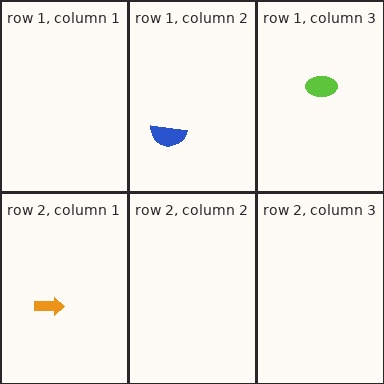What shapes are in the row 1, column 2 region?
The blue semicircle.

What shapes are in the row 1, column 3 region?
The lime ellipse.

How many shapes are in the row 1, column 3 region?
1.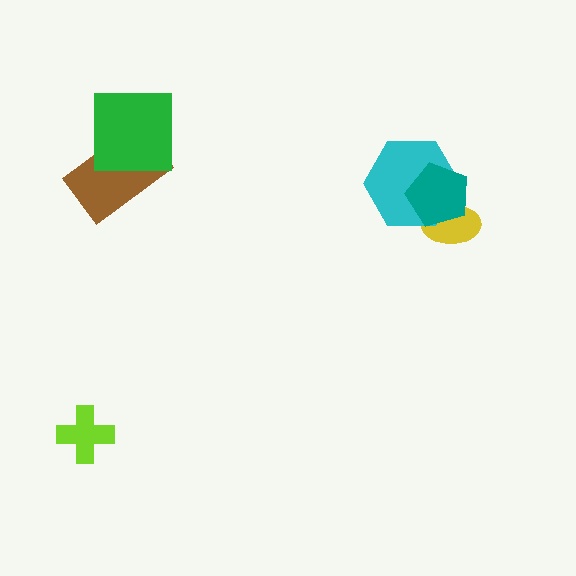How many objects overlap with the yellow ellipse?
2 objects overlap with the yellow ellipse.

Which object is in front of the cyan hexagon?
The teal pentagon is in front of the cyan hexagon.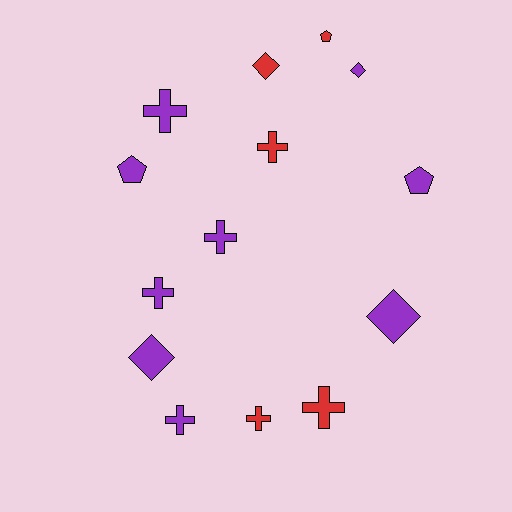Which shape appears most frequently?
Cross, with 7 objects.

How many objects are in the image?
There are 14 objects.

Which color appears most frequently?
Purple, with 9 objects.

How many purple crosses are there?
There are 4 purple crosses.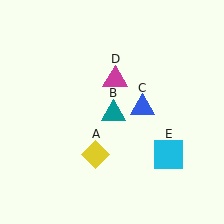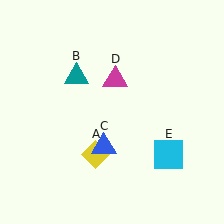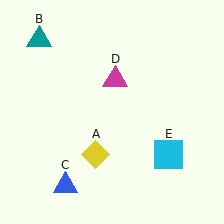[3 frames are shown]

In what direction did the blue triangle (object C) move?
The blue triangle (object C) moved down and to the left.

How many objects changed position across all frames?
2 objects changed position: teal triangle (object B), blue triangle (object C).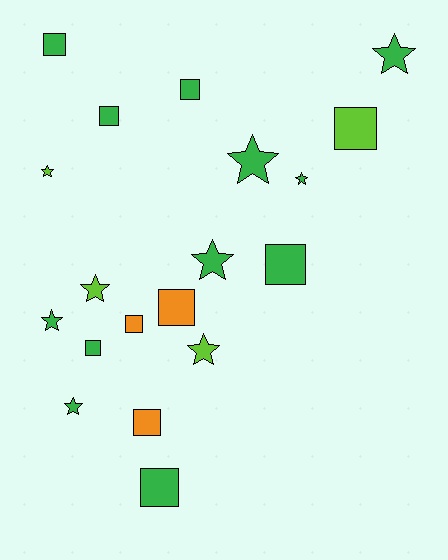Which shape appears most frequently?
Square, with 10 objects.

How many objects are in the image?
There are 19 objects.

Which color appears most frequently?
Green, with 12 objects.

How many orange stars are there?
There are no orange stars.